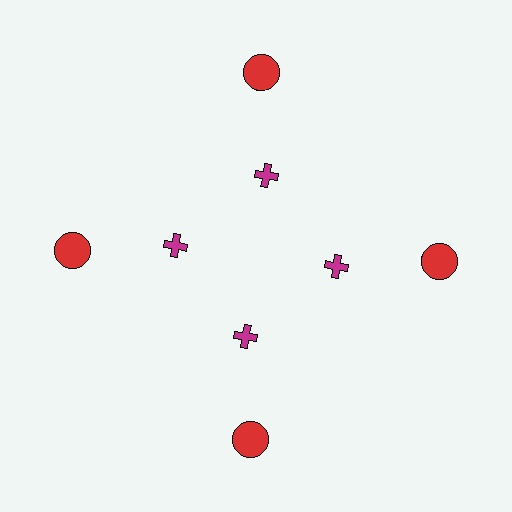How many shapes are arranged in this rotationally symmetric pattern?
There are 8 shapes, arranged in 4 groups of 2.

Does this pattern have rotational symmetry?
Yes, this pattern has 4-fold rotational symmetry. It looks the same after rotating 90 degrees around the center.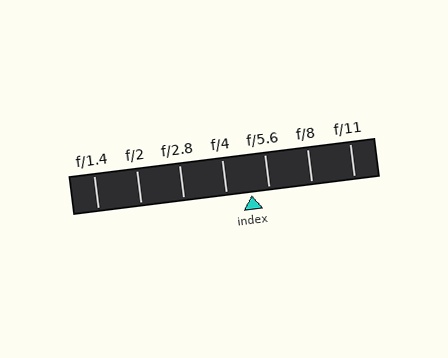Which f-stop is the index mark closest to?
The index mark is closest to f/5.6.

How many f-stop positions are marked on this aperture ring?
There are 7 f-stop positions marked.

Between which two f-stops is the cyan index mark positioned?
The index mark is between f/4 and f/5.6.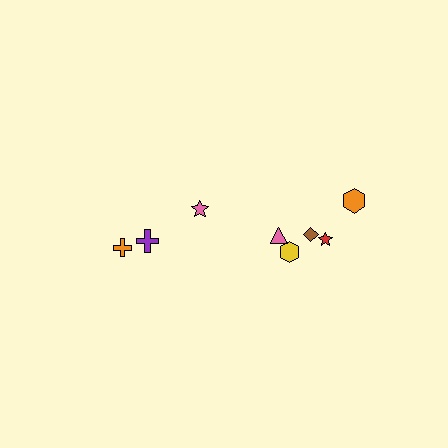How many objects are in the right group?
There are 5 objects.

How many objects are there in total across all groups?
There are 8 objects.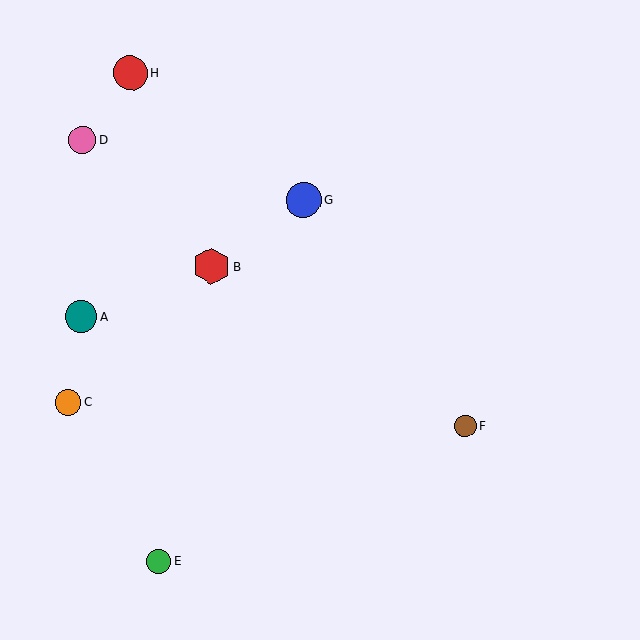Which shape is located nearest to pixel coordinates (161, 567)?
The green circle (labeled E) at (158, 561) is nearest to that location.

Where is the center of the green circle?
The center of the green circle is at (158, 561).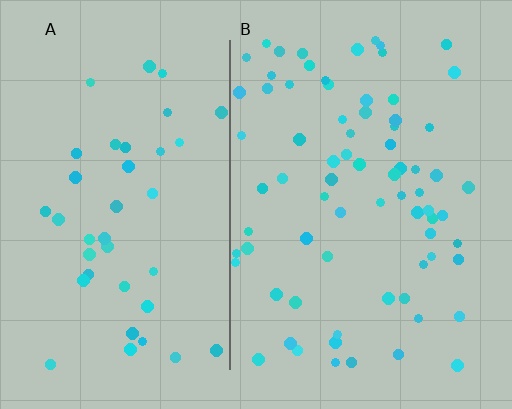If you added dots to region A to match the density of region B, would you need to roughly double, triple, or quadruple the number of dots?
Approximately double.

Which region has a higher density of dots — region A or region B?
B (the right).